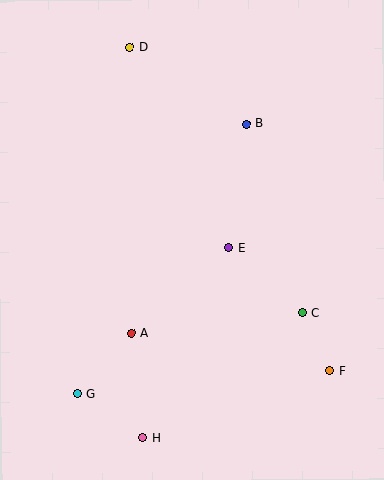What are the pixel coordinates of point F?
Point F is at (330, 371).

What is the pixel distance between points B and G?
The distance between B and G is 318 pixels.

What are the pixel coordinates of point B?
Point B is at (246, 124).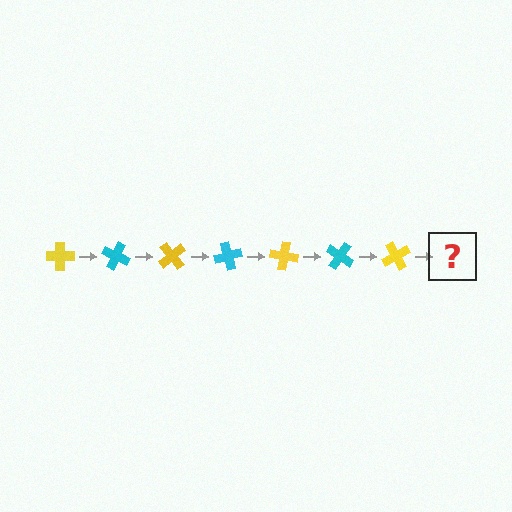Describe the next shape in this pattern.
It should be a cyan cross, rotated 175 degrees from the start.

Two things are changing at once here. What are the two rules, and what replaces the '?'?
The two rules are that it rotates 25 degrees each step and the color cycles through yellow and cyan. The '?' should be a cyan cross, rotated 175 degrees from the start.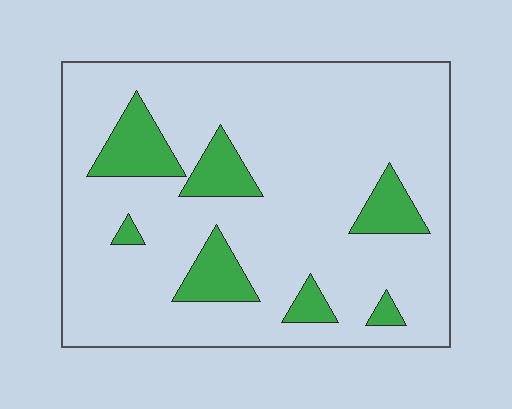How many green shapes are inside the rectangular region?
7.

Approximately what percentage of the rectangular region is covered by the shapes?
Approximately 15%.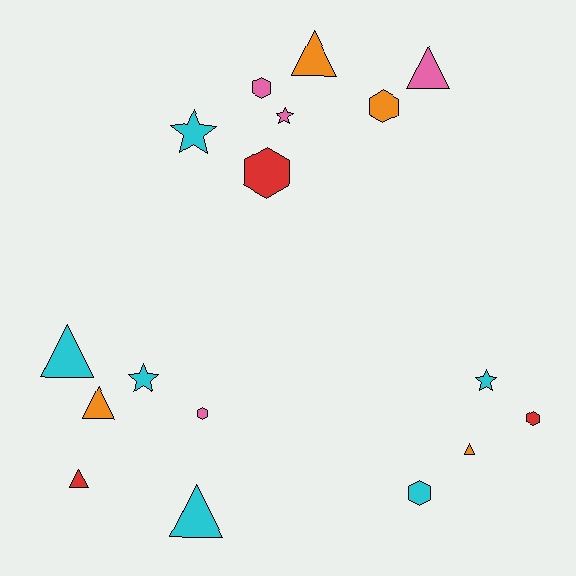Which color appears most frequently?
Cyan, with 6 objects.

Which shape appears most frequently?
Triangle, with 7 objects.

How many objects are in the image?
There are 17 objects.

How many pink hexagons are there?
There are 2 pink hexagons.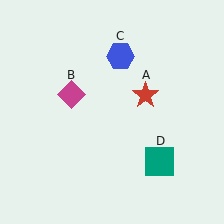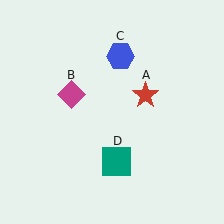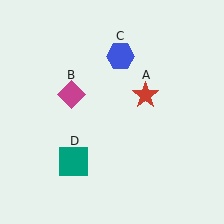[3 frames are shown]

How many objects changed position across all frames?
1 object changed position: teal square (object D).